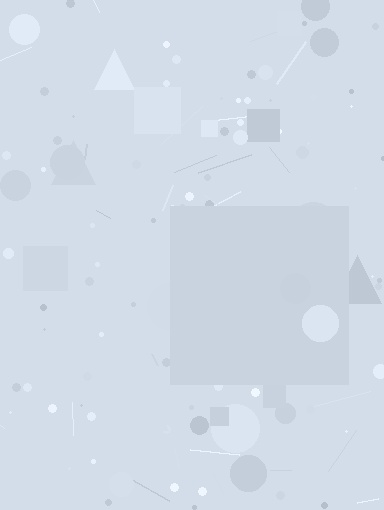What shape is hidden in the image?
A square is hidden in the image.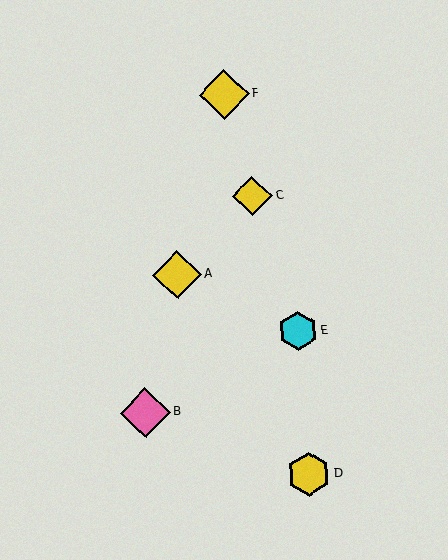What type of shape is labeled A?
Shape A is a yellow diamond.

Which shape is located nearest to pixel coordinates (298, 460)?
The yellow hexagon (labeled D) at (309, 474) is nearest to that location.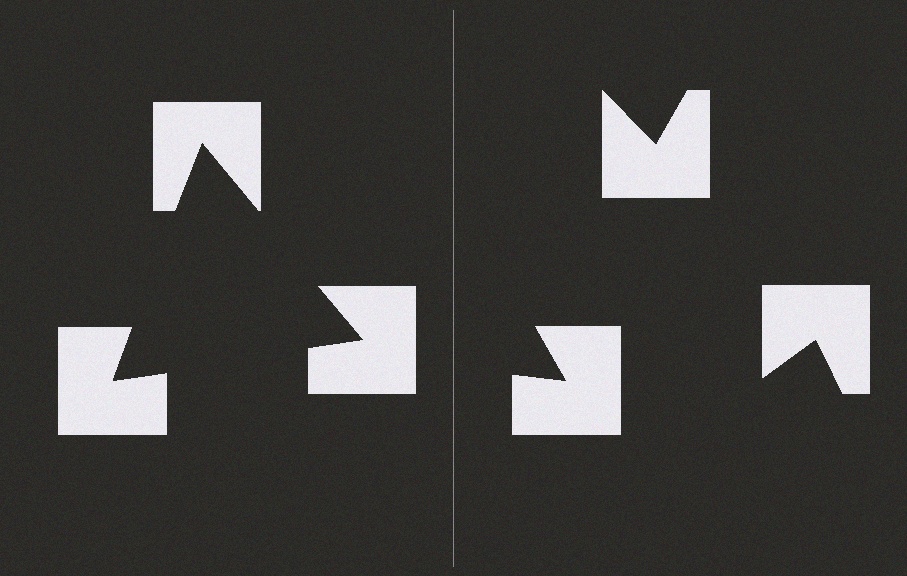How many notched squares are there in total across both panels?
6 — 3 on each side.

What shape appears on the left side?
An illusory triangle.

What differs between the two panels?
The notched squares are positioned identically on both sides; only the wedge orientations differ. On the left they align to a triangle; on the right they are misaligned.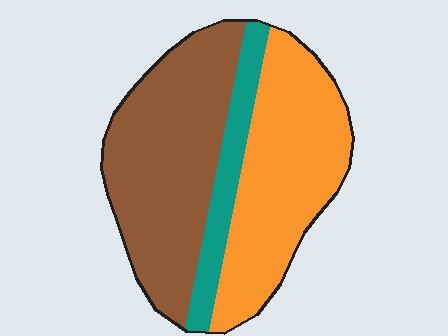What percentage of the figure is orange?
Orange takes up between a third and a half of the figure.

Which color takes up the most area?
Brown, at roughly 45%.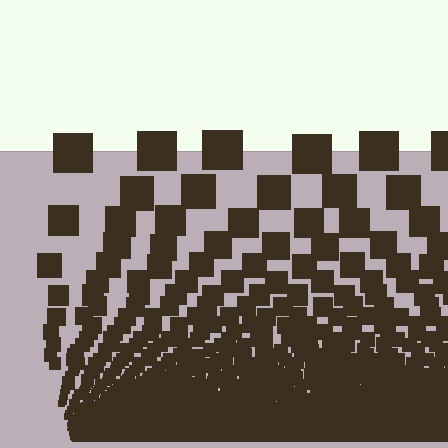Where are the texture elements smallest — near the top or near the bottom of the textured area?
Near the bottom.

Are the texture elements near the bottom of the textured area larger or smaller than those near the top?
Smaller. The gradient is inverted — elements near the bottom are smaller and denser.